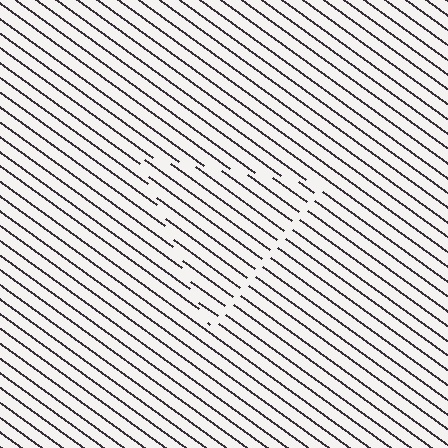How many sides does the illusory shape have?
3 sides — the line-ends trace a triangle.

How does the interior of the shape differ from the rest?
The interior of the shape contains the same grating, shifted by half a period — the contour is defined by the phase discontinuity where line-ends from the inner and outer gratings abut.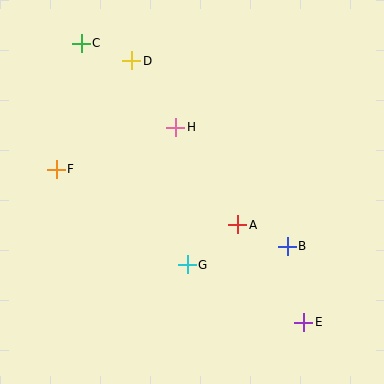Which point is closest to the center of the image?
Point A at (238, 225) is closest to the center.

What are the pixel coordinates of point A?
Point A is at (238, 225).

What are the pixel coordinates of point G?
Point G is at (187, 265).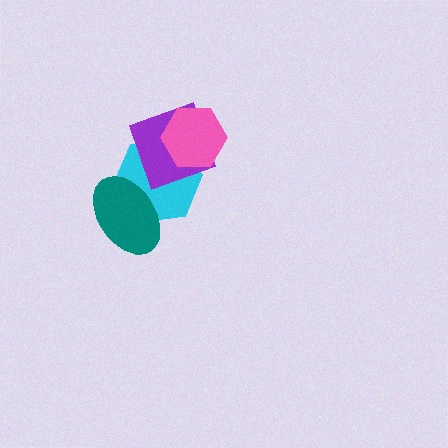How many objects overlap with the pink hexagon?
2 objects overlap with the pink hexagon.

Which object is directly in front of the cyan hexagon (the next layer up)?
The purple diamond is directly in front of the cyan hexagon.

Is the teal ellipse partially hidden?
No, no other shape covers it.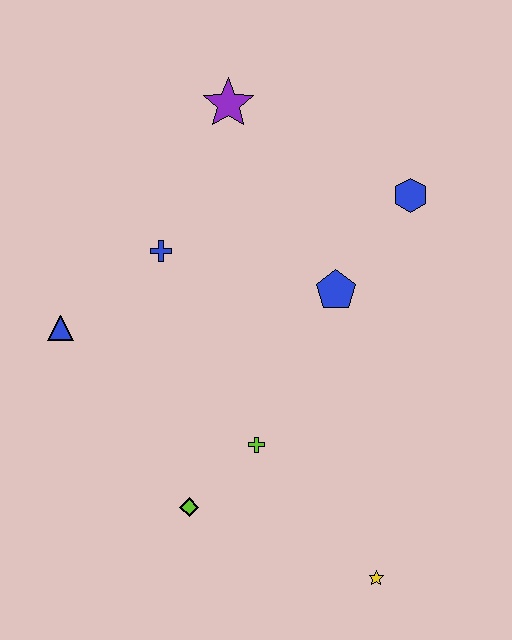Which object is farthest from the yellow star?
The purple star is farthest from the yellow star.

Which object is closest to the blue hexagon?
The blue pentagon is closest to the blue hexagon.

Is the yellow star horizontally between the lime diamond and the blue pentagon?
No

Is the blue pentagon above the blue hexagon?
No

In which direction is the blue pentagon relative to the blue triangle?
The blue pentagon is to the right of the blue triangle.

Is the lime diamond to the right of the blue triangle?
Yes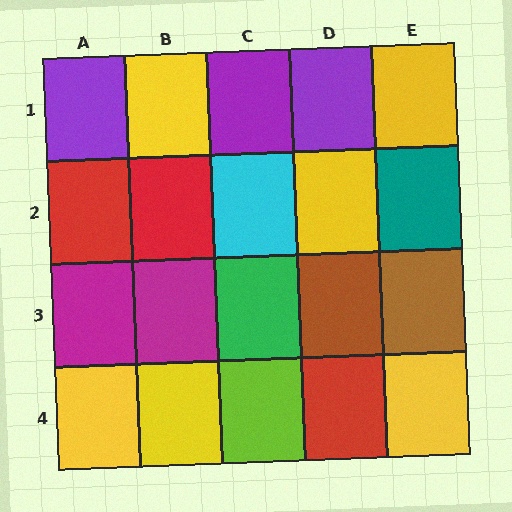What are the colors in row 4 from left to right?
Yellow, yellow, lime, red, yellow.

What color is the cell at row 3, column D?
Brown.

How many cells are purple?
3 cells are purple.